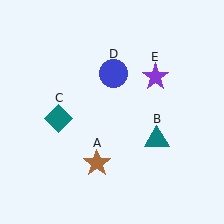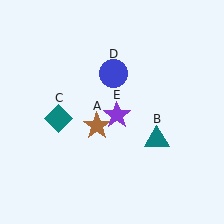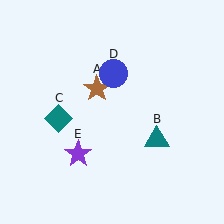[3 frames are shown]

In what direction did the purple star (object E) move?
The purple star (object E) moved down and to the left.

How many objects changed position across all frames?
2 objects changed position: brown star (object A), purple star (object E).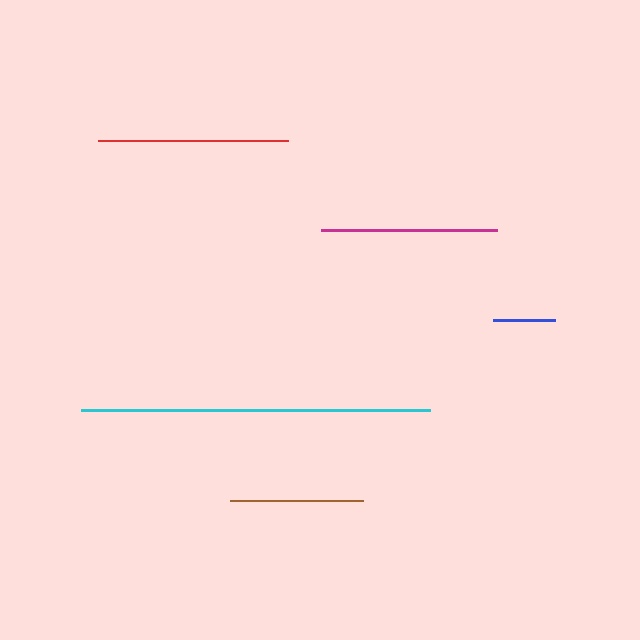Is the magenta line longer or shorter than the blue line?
The magenta line is longer than the blue line.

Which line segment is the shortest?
The blue line is the shortest at approximately 62 pixels.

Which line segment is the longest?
The cyan line is the longest at approximately 349 pixels.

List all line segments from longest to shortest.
From longest to shortest: cyan, red, magenta, brown, blue.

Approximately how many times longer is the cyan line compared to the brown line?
The cyan line is approximately 2.6 times the length of the brown line.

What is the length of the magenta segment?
The magenta segment is approximately 176 pixels long.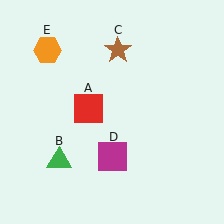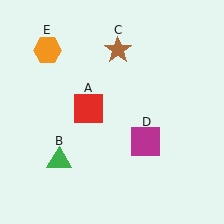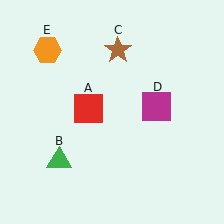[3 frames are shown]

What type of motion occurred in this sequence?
The magenta square (object D) rotated counterclockwise around the center of the scene.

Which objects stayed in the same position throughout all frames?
Red square (object A) and green triangle (object B) and brown star (object C) and orange hexagon (object E) remained stationary.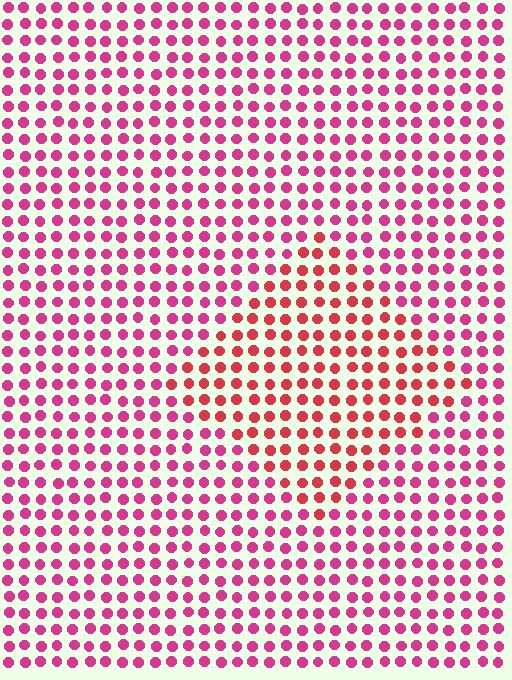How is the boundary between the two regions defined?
The boundary is defined purely by a slight shift in hue (about 28 degrees). Spacing, size, and orientation are identical on both sides.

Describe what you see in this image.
The image is filled with small magenta elements in a uniform arrangement. A diamond-shaped region is visible where the elements are tinted to a slightly different hue, forming a subtle color boundary.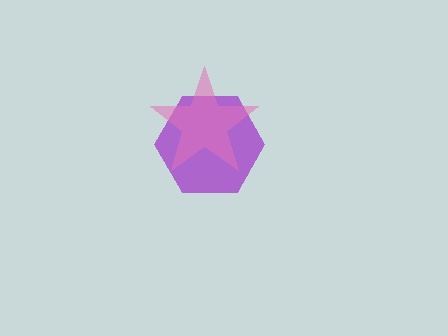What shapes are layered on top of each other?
The layered shapes are: a purple hexagon, a pink star.